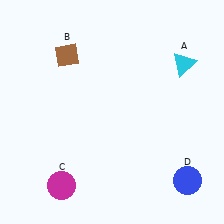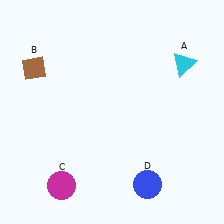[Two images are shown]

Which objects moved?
The objects that moved are: the brown diamond (B), the blue circle (D).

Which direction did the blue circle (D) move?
The blue circle (D) moved left.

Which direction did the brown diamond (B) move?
The brown diamond (B) moved left.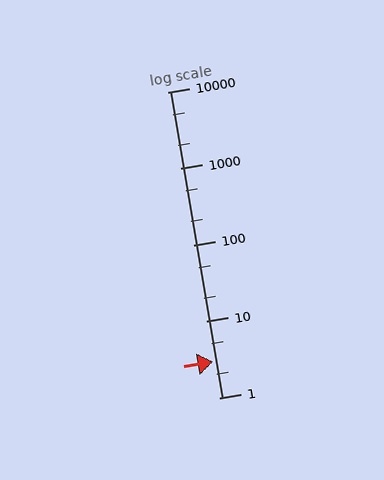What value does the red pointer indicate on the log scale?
The pointer indicates approximately 3.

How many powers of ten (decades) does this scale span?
The scale spans 4 decades, from 1 to 10000.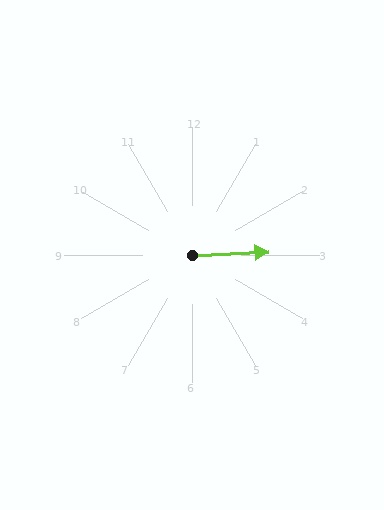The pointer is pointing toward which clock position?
Roughly 3 o'clock.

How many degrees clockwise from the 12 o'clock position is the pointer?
Approximately 88 degrees.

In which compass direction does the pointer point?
East.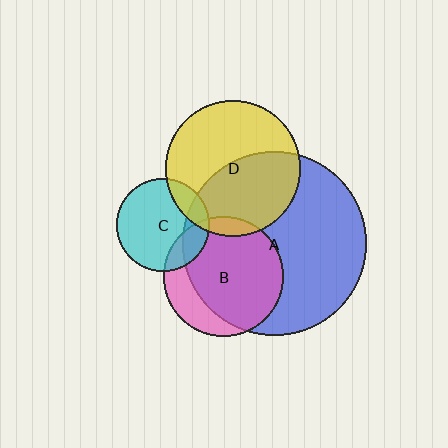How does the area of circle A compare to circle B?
Approximately 2.4 times.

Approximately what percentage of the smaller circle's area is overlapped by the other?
Approximately 15%.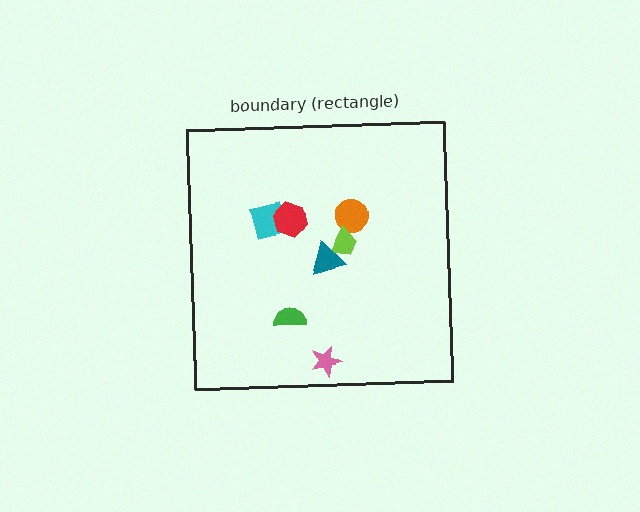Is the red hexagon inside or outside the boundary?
Inside.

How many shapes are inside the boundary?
7 inside, 0 outside.